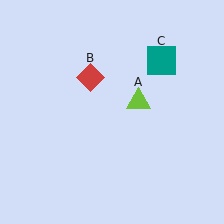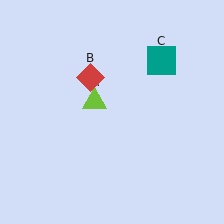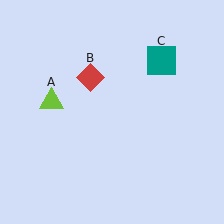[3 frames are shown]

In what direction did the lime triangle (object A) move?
The lime triangle (object A) moved left.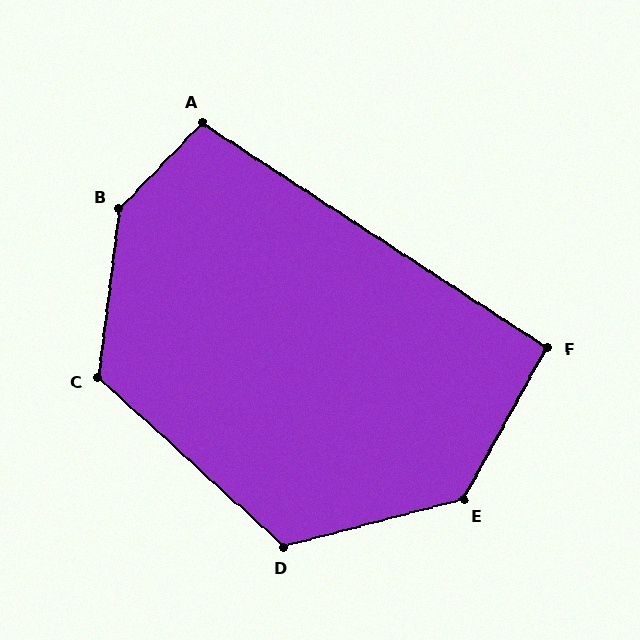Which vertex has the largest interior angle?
B, at approximately 143 degrees.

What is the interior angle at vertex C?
Approximately 125 degrees (obtuse).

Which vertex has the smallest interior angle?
F, at approximately 94 degrees.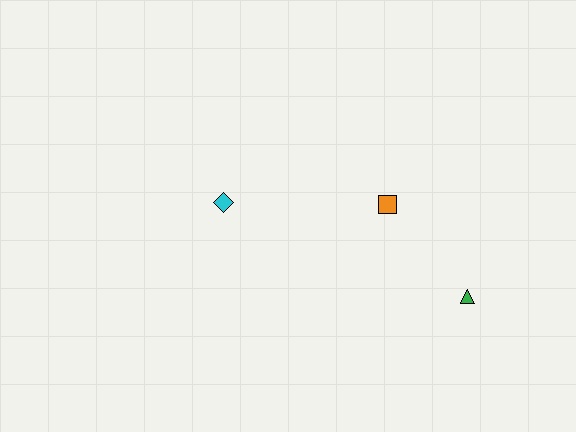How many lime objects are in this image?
There are no lime objects.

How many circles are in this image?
There are no circles.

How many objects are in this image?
There are 3 objects.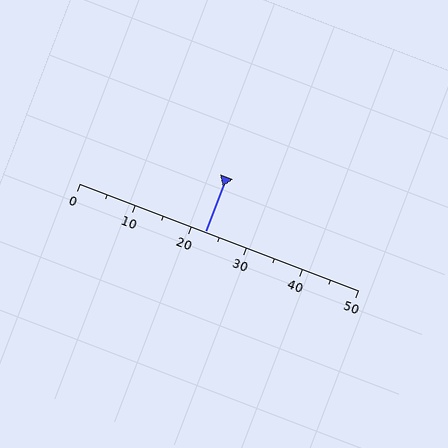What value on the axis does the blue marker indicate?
The marker indicates approximately 22.5.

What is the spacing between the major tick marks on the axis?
The major ticks are spaced 10 apart.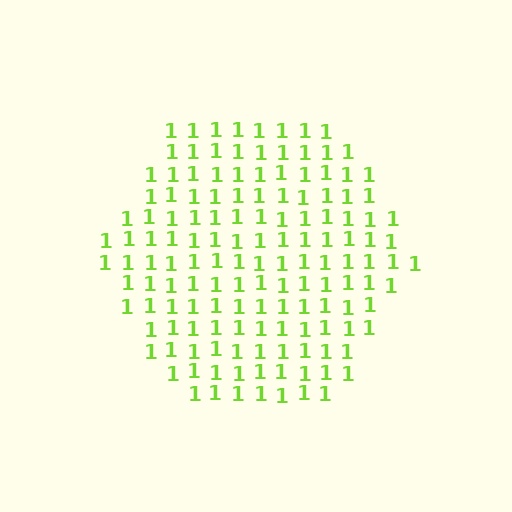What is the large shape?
The large shape is a hexagon.